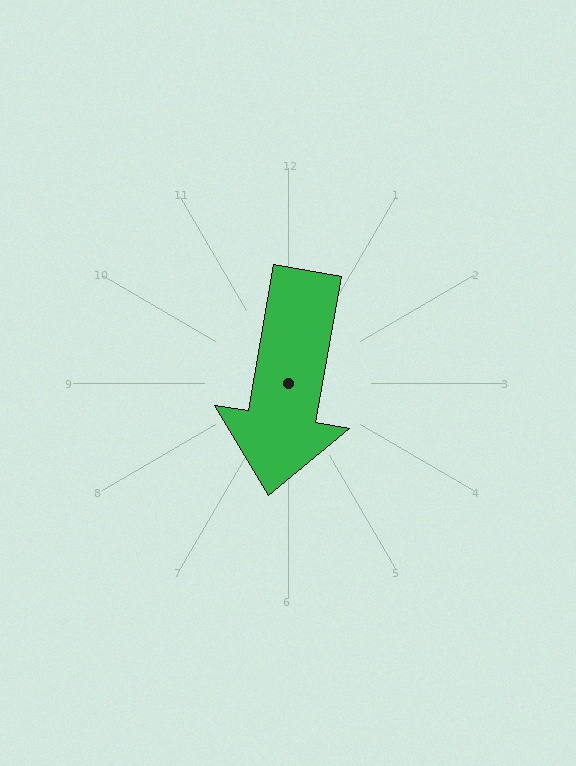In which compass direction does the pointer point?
South.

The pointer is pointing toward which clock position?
Roughly 6 o'clock.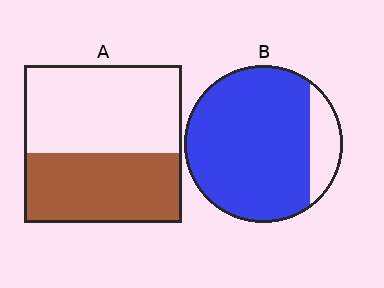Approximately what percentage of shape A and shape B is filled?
A is approximately 45% and B is approximately 85%.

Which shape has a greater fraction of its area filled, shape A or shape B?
Shape B.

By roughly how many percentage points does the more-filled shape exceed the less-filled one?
By roughly 40 percentage points (B over A).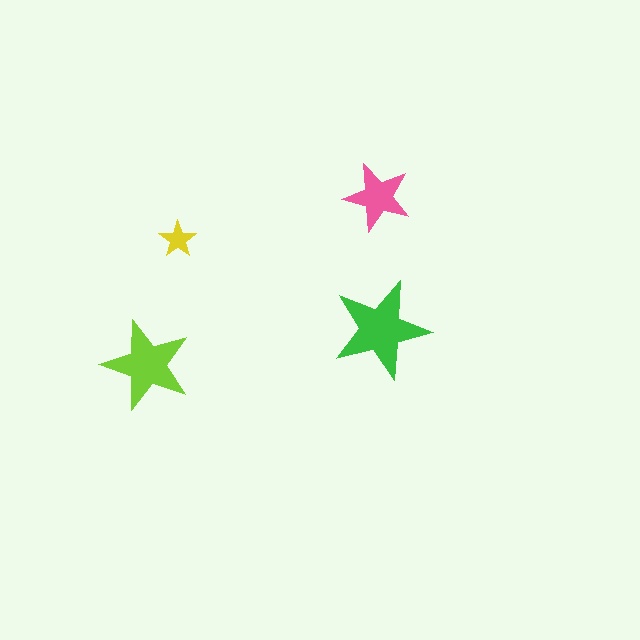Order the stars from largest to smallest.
the green one, the lime one, the pink one, the yellow one.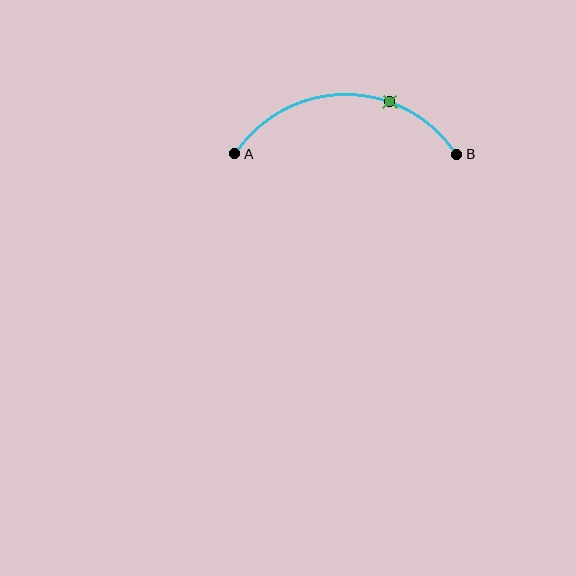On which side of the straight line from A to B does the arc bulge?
The arc bulges above the straight line connecting A and B.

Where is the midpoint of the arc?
The arc midpoint is the point on the curve farthest from the straight line joining A and B. It sits above that line.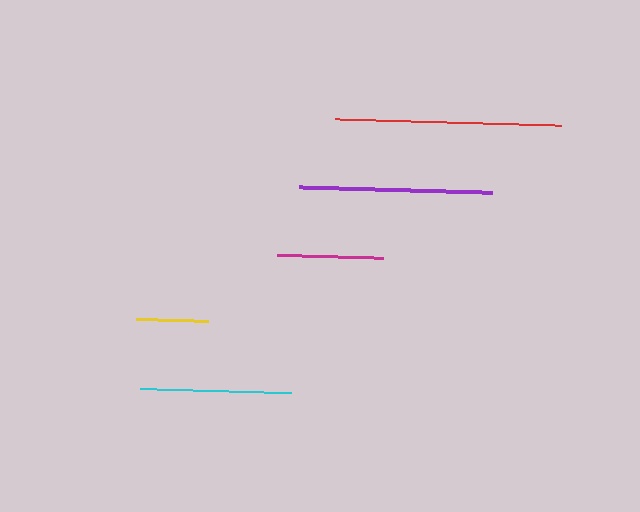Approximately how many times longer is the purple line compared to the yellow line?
The purple line is approximately 2.7 times the length of the yellow line.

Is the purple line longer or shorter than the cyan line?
The purple line is longer than the cyan line.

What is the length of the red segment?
The red segment is approximately 226 pixels long.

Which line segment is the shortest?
The yellow line is the shortest at approximately 72 pixels.